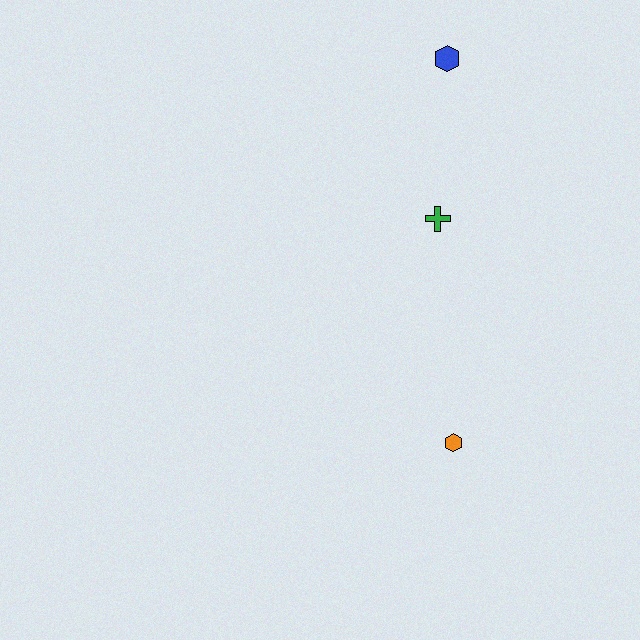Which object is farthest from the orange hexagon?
The blue hexagon is farthest from the orange hexagon.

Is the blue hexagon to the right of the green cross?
Yes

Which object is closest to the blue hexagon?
The green cross is closest to the blue hexagon.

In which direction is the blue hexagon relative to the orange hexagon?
The blue hexagon is above the orange hexagon.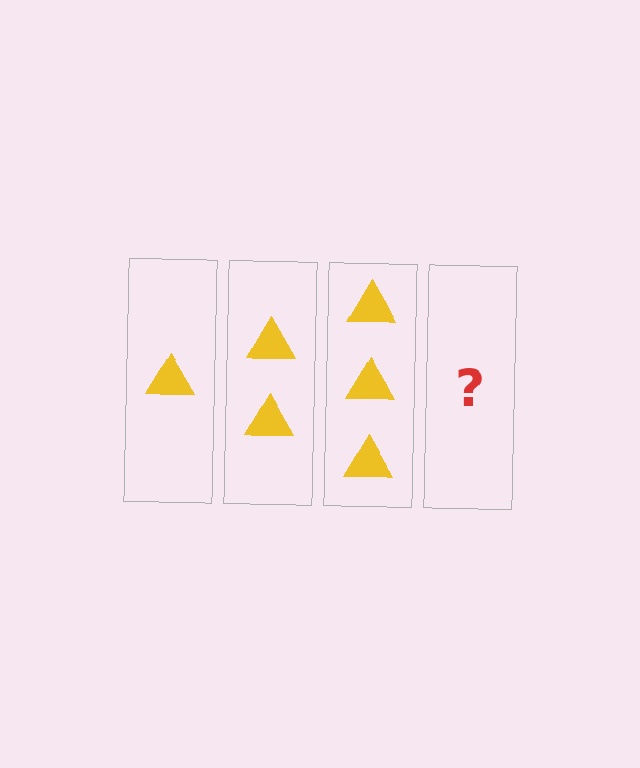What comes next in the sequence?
The next element should be 4 triangles.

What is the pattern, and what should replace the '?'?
The pattern is that each step adds one more triangle. The '?' should be 4 triangles.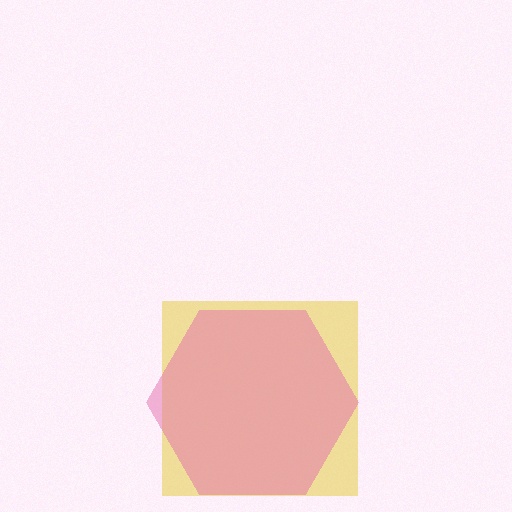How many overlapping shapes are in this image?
There are 2 overlapping shapes in the image.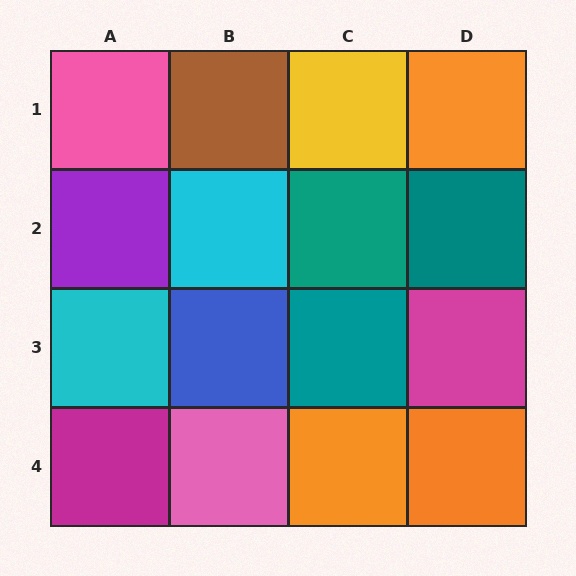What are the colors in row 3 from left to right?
Cyan, blue, teal, magenta.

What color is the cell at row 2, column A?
Purple.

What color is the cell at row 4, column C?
Orange.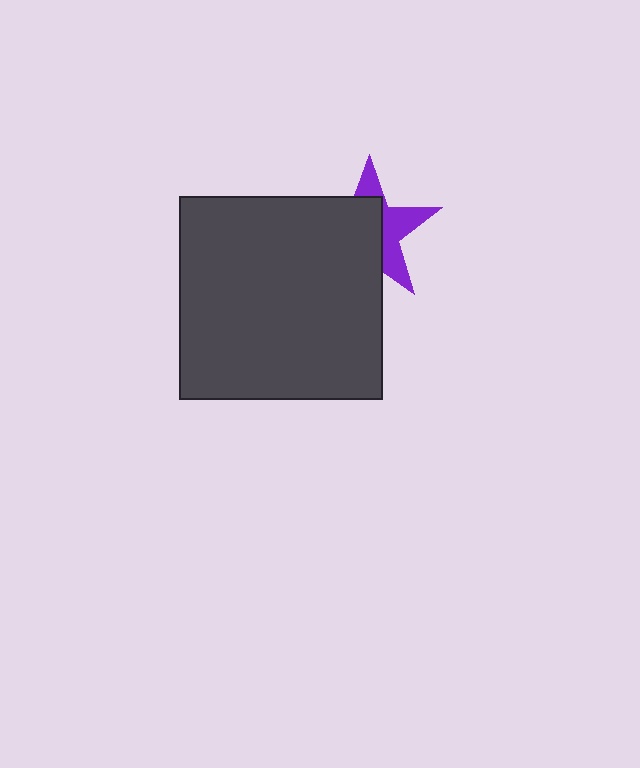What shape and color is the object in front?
The object in front is a dark gray square.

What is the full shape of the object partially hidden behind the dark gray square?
The partially hidden object is a purple star.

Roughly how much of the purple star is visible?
A small part of it is visible (roughly 40%).